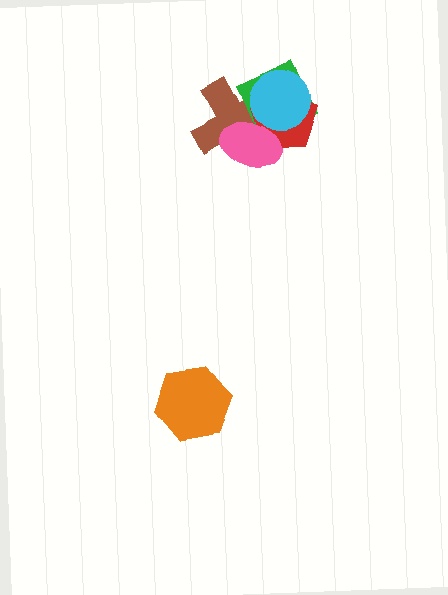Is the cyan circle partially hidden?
Yes, it is partially covered by another shape.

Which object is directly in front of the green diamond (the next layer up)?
The red pentagon is directly in front of the green diamond.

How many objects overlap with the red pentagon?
4 objects overlap with the red pentagon.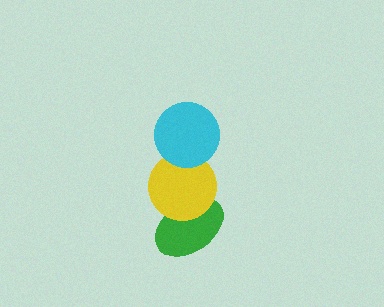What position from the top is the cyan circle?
The cyan circle is 1st from the top.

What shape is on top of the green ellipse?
The yellow circle is on top of the green ellipse.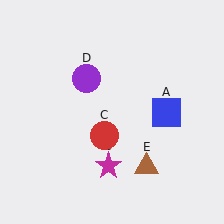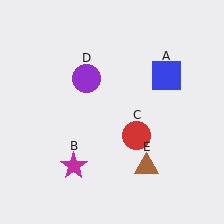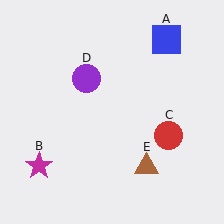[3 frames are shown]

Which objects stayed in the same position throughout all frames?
Purple circle (object D) and brown triangle (object E) remained stationary.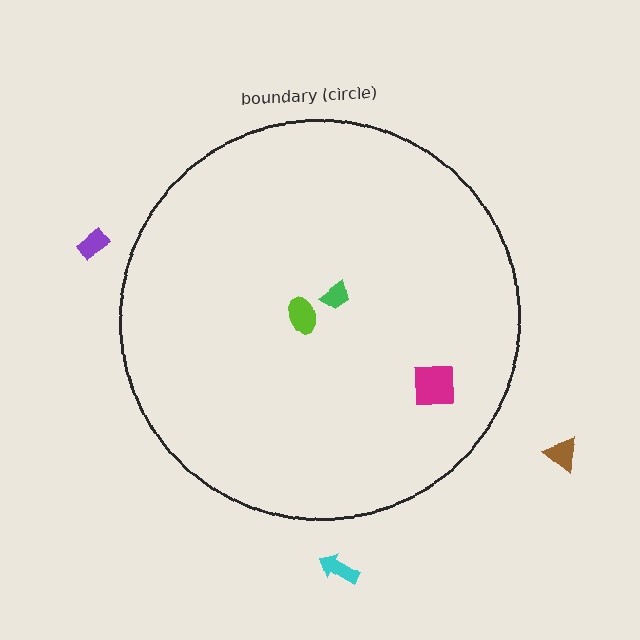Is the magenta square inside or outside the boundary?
Inside.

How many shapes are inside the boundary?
3 inside, 3 outside.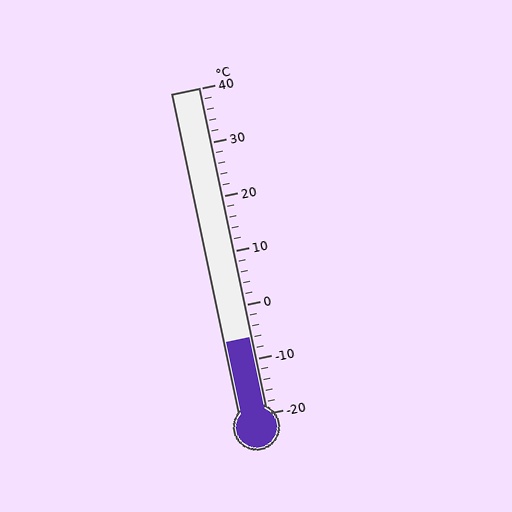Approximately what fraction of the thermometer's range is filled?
The thermometer is filled to approximately 25% of its range.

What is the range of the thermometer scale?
The thermometer scale ranges from -20°C to 40°C.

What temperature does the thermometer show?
The thermometer shows approximately -6°C.